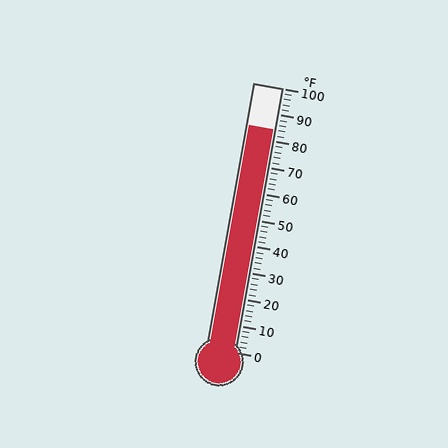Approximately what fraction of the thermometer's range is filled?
The thermometer is filled to approximately 85% of its range.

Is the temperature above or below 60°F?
The temperature is above 60°F.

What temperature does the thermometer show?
The thermometer shows approximately 84°F.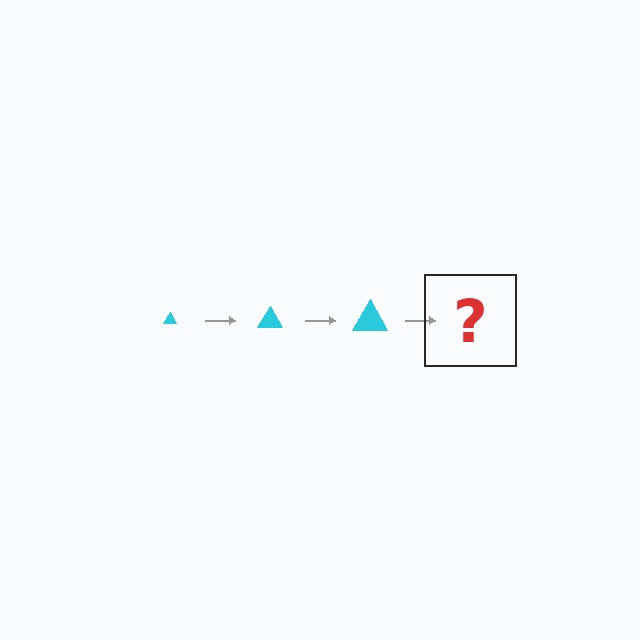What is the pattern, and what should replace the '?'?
The pattern is that the triangle gets progressively larger each step. The '?' should be a cyan triangle, larger than the previous one.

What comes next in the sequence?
The next element should be a cyan triangle, larger than the previous one.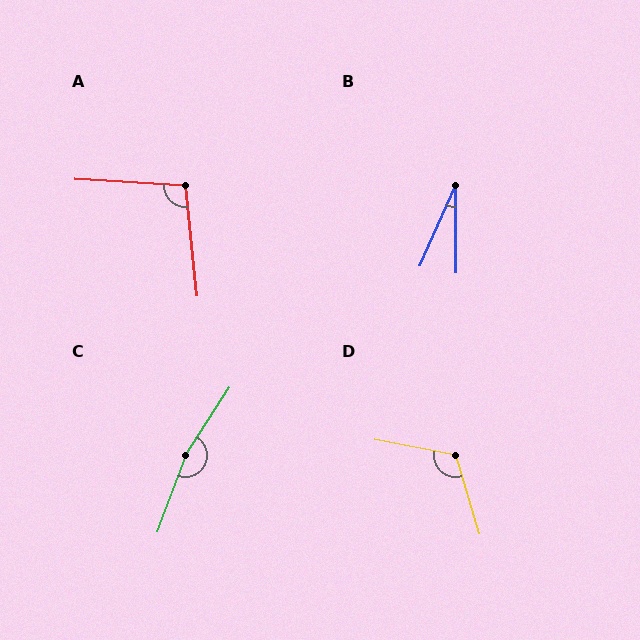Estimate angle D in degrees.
Approximately 117 degrees.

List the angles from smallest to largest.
B (24°), A (99°), D (117°), C (168°).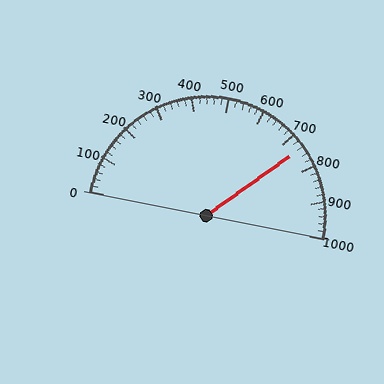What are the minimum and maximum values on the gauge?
The gauge ranges from 0 to 1000.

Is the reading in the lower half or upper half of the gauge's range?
The reading is in the upper half of the range (0 to 1000).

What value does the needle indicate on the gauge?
The needle indicates approximately 740.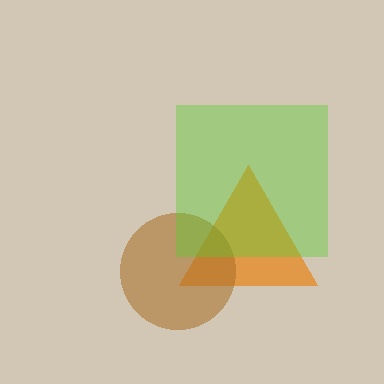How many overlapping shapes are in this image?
There are 3 overlapping shapes in the image.